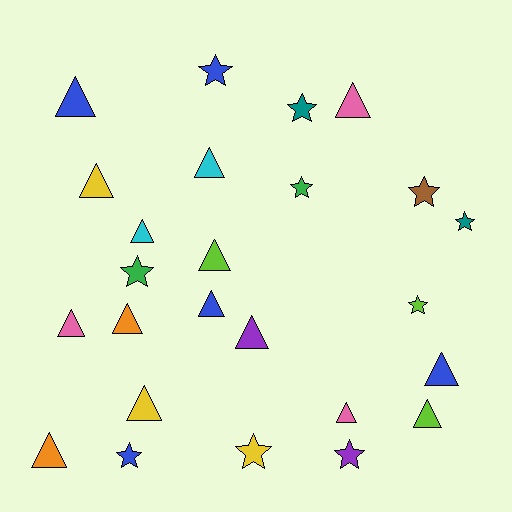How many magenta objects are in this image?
There are no magenta objects.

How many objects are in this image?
There are 25 objects.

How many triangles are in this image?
There are 15 triangles.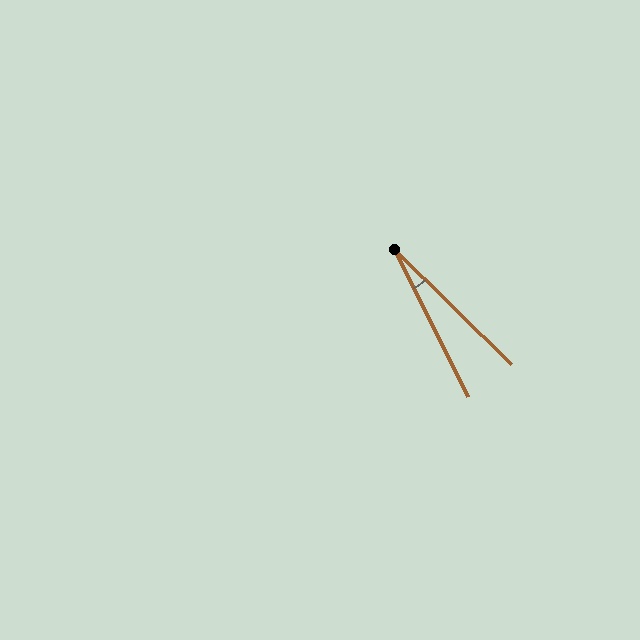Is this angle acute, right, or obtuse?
It is acute.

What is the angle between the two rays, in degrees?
Approximately 19 degrees.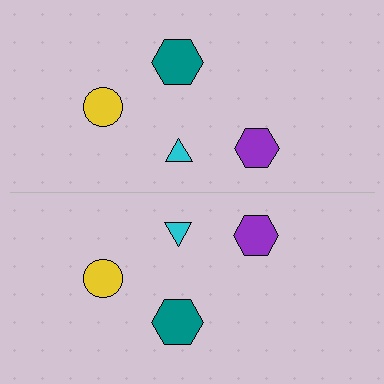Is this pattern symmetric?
Yes, this pattern has bilateral (reflection) symmetry.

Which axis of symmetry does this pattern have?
The pattern has a horizontal axis of symmetry running through the center of the image.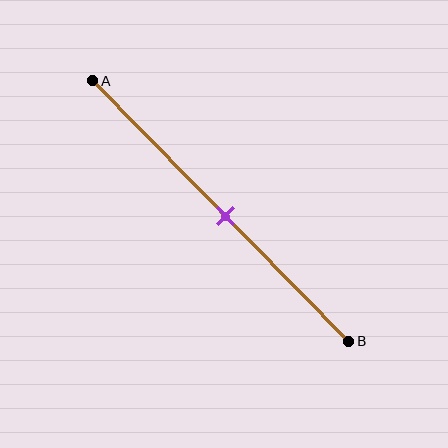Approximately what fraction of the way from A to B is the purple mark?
The purple mark is approximately 50% of the way from A to B.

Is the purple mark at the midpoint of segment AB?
Yes, the mark is approximately at the midpoint.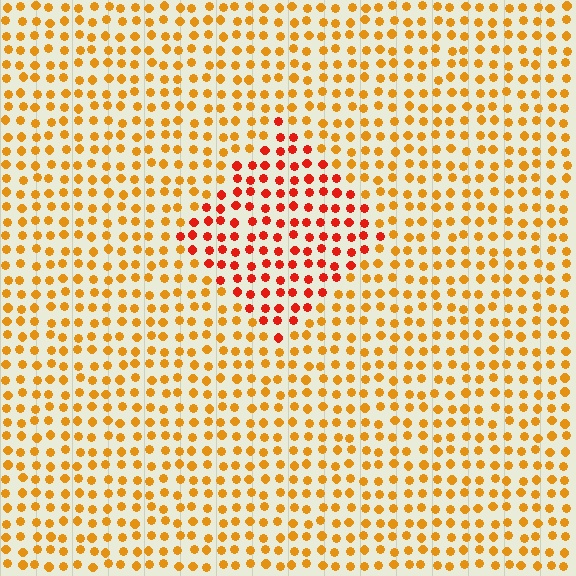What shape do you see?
I see a diamond.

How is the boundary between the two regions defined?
The boundary is defined purely by a slight shift in hue (about 34 degrees). Spacing, size, and orientation are identical on both sides.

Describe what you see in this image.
The image is filled with small orange elements in a uniform arrangement. A diamond-shaped region is visible where the elements are tinted to a slightly different hue, forming a subtle color boundary.